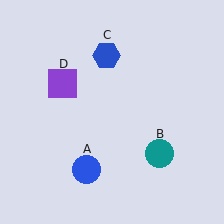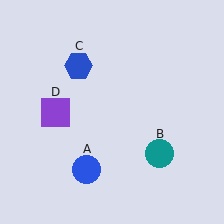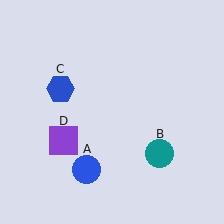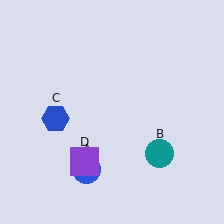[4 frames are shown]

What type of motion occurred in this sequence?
The blue hexagon (object C), purple square (object D) rotated counterclockwise around the center of the scene.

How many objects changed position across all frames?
2 objects changed position: blue hexagon (object C), purple square (object D).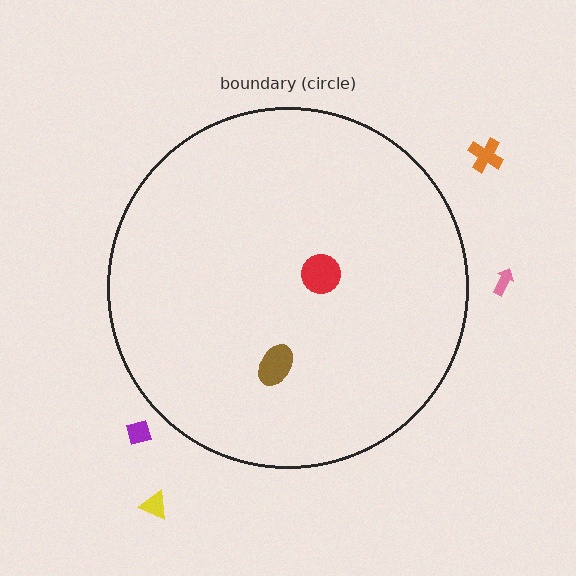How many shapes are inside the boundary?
2 inside, 4 outside.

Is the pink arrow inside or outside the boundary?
Outside.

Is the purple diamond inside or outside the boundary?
Outside.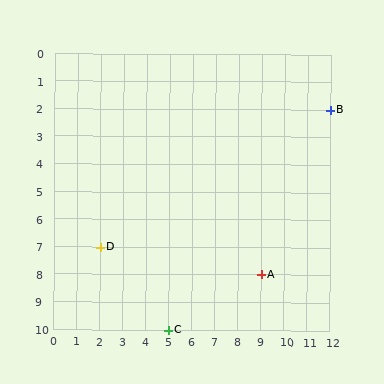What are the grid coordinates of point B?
Point B is at grid coordinates (12, 2).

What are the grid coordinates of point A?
Point A is at grid coordinates (9, 8).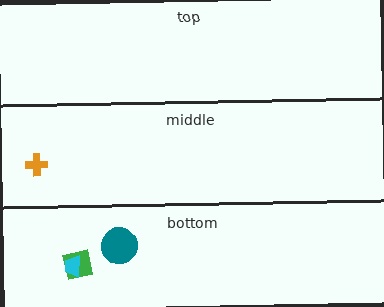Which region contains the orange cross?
The middle region.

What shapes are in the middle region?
The orange cross.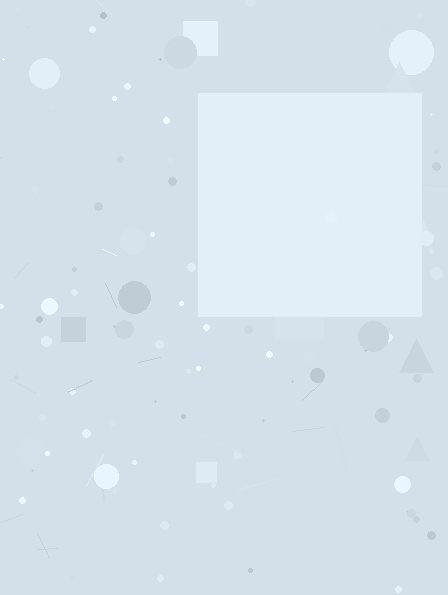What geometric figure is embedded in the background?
A square is embedded in the background.